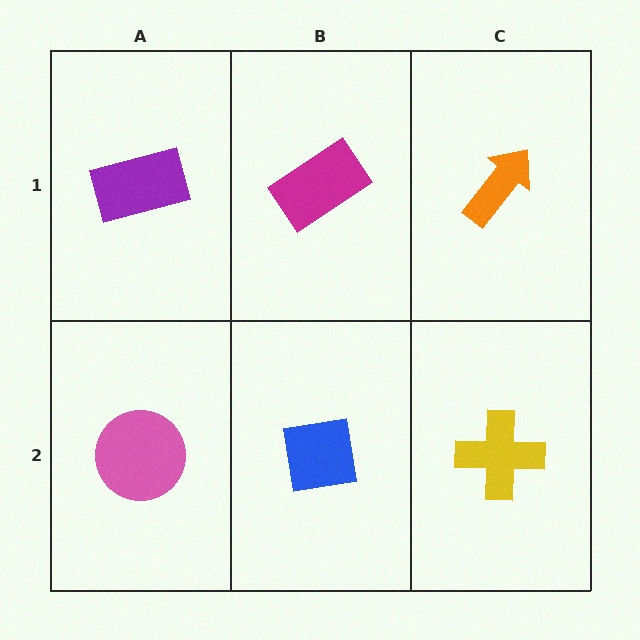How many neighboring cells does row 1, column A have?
2.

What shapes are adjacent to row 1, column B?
A blue square (row 2, column B), a purple rectangle (row 1, column A), an orange arrow (row 1, column C).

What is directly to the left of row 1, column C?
A magenta rectangle.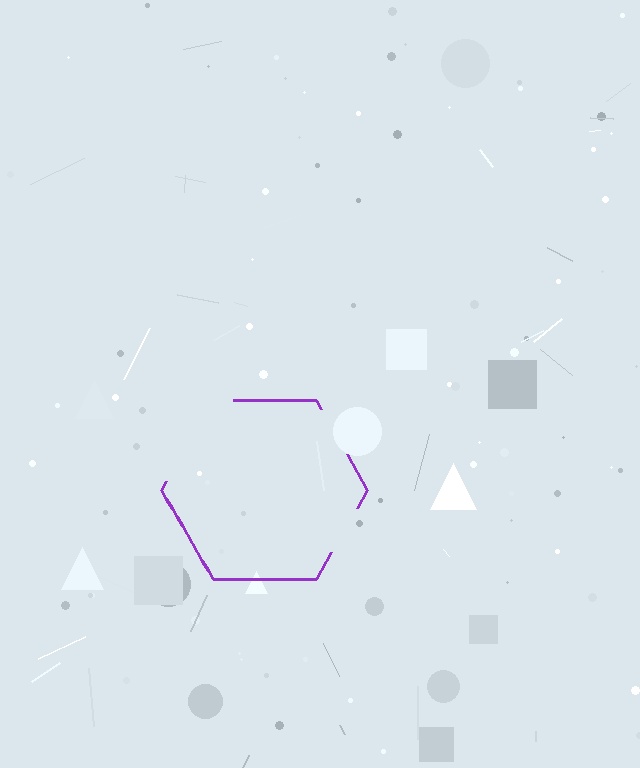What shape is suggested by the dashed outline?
The dashed outline suggests a hexagon.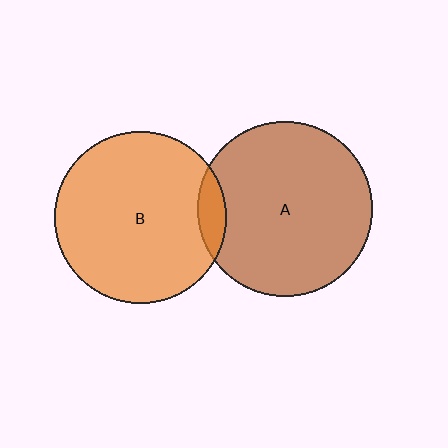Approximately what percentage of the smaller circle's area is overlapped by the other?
Approximately 10%.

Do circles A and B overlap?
Yes.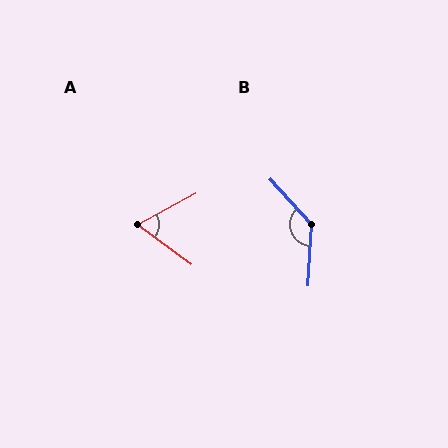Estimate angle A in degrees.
Approximately 65 degrees.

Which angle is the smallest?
A, at approximately 65 degrees.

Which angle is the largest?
B, at approximately 135 degrees.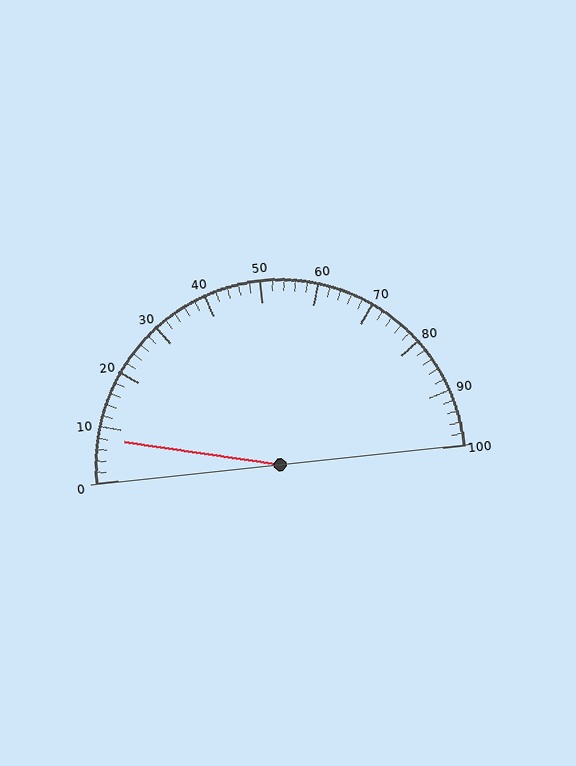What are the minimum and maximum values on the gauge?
The gauge ranges from 0 to 100.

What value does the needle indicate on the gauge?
The needle indicates approximately 8.